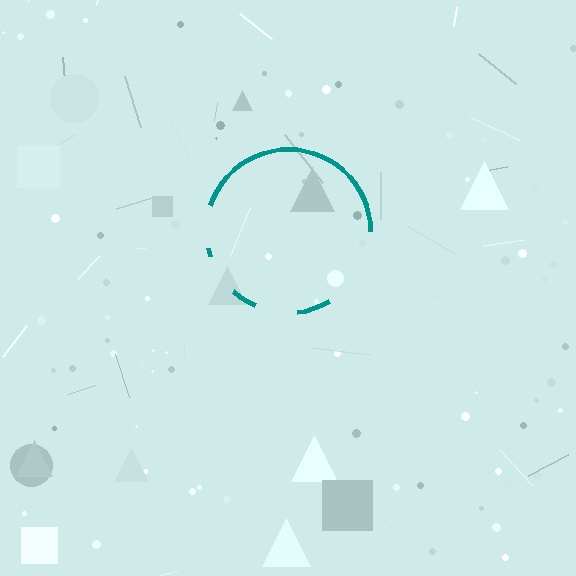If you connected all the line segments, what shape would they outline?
They would outline a circle.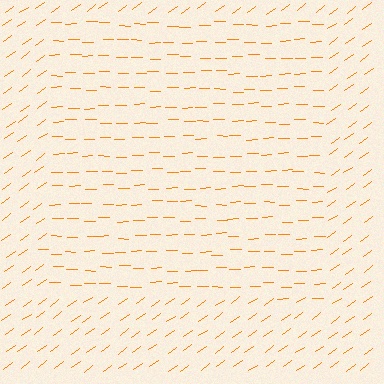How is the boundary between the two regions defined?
The boundary is defined purely by a change in line orientation (approximately 34 degrees difference). All lines are the same color and thickness.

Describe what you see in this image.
The image is filled with small orange line segments. A rectangle region in the image has lines oriented differently from the surrounding lines, creating a visible texture boundary.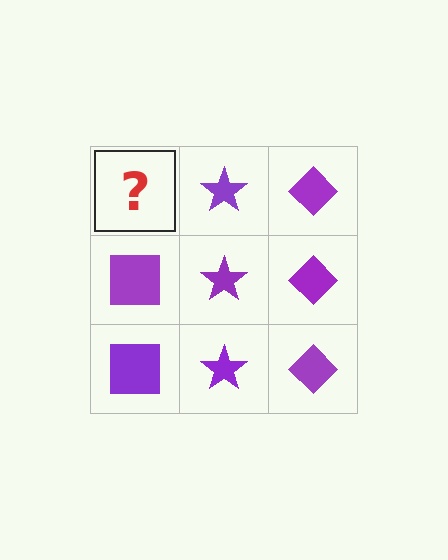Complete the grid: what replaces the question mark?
The question mark should be replaced with a purple square.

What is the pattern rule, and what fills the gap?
The rule is that each column has a consistent shape. The gap should be filled with a purple square.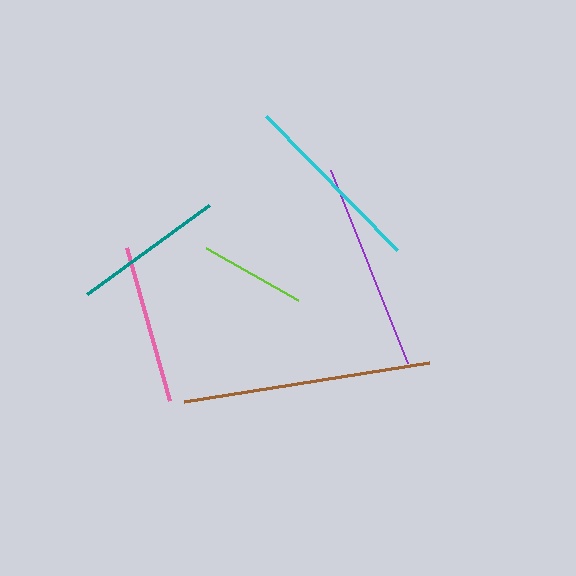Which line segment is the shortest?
The lime line is the shortest at approximately 106 pixels.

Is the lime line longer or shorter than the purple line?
The purple line is longer than the lime line.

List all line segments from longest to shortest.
From longest to shortest: brown, purple, cyan, pink, teal, lime.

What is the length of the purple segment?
The purple segment is approximately 208 pixels long.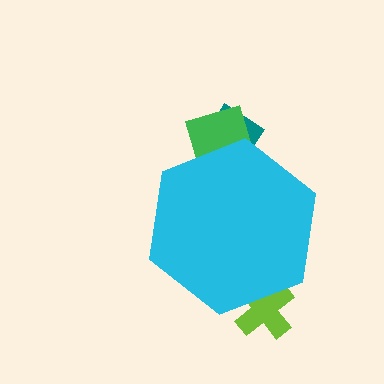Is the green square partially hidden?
Yes, the green square is partially hidden behind the cyan hexagon.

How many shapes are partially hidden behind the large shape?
3 shapes are partially hidden.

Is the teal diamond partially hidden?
Yes, the teal diamond is partially hidden behind the cyan hexagon.